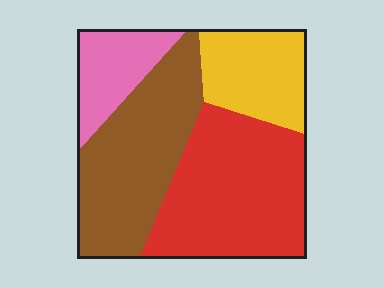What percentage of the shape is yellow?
Yellow takes up about one sixth (1/6) of the shape.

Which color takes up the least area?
Pink, at roughly 15%.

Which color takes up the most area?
Red, at roughly 35%.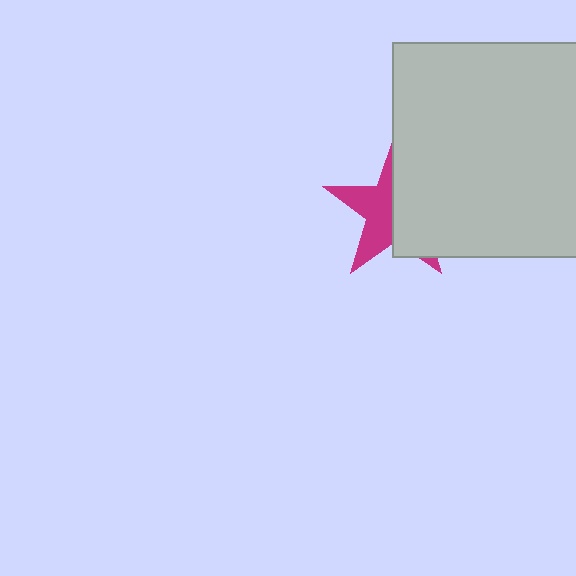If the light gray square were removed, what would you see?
You would see the complete magenta star.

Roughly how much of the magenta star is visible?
About half of it is visible (roughly 46%).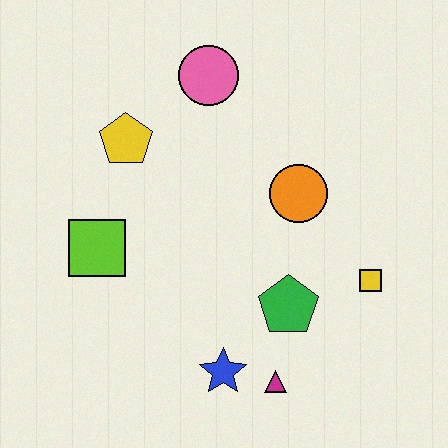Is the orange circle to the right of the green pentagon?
Yes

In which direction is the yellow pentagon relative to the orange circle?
The yellow pentagon is to the left of the orange circle.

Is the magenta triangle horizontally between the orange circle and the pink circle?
Yes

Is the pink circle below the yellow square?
No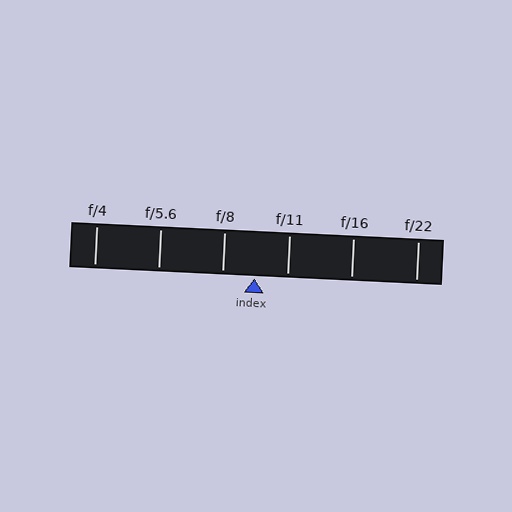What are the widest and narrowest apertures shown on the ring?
The widest aperture shown is f/4 and the narrowest is f/22.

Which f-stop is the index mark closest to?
The index mark is closest to f/8.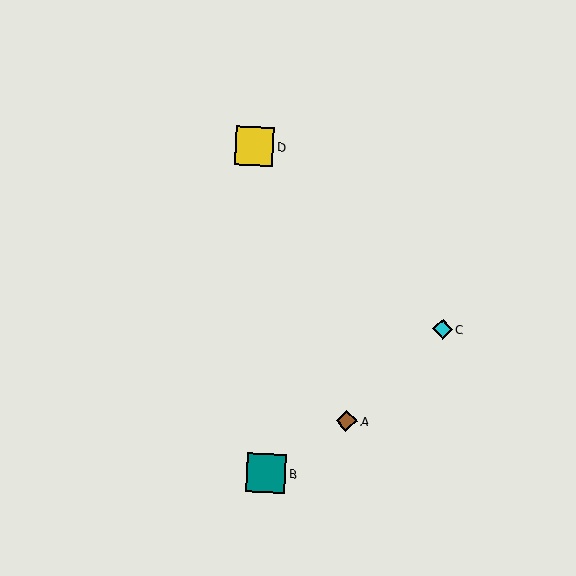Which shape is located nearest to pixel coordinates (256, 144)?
The yellow square (labeled D) at (255, 146) is nearest to that location.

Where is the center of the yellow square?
The center of the yellow square is at (255, 146).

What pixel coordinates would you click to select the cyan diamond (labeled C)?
Click at (443, 329) to select the cyan diamond C.